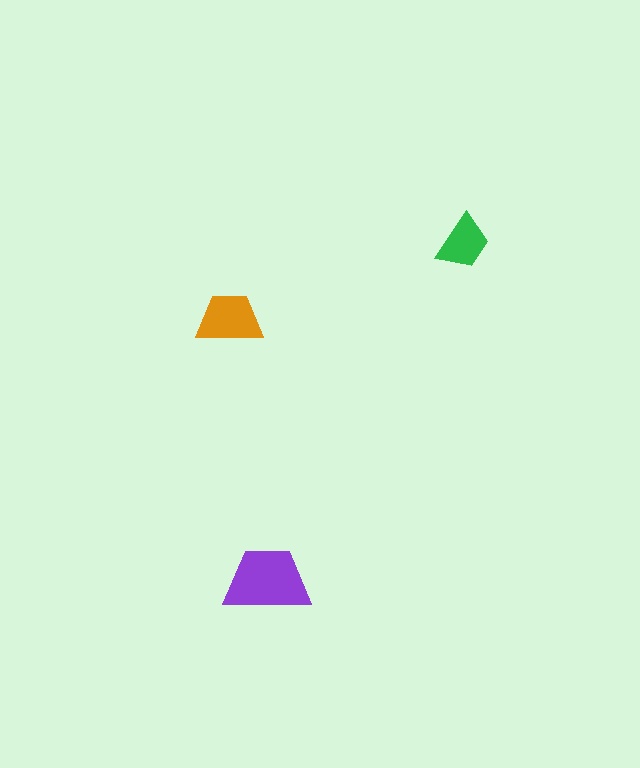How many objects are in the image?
There are 3 objects in the image.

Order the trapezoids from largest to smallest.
the purple one, the orange one, the green one.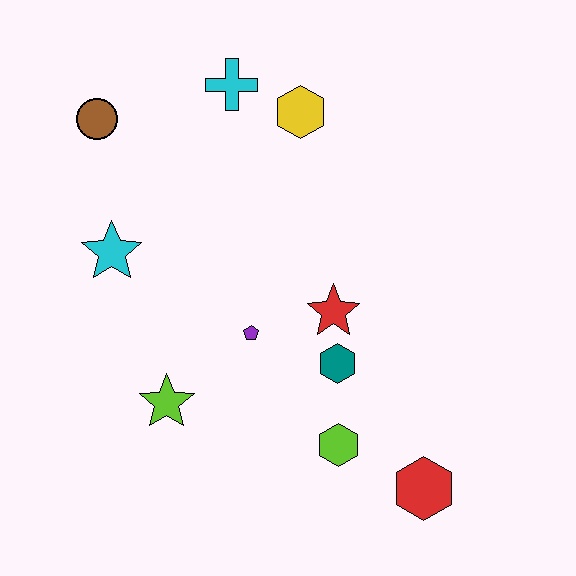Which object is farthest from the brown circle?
The red hexagon is farthest from the brown circle.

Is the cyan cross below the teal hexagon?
No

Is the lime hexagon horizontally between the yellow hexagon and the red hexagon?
Yes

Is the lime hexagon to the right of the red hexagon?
No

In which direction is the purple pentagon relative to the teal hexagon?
The purple pentagon is to the left of the teal hexagon.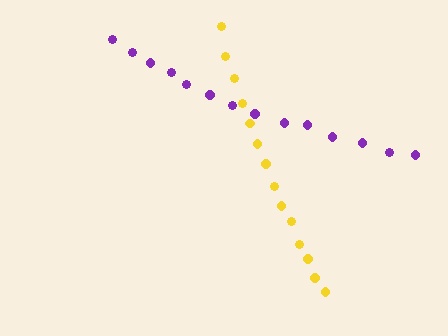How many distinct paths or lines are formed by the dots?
There are 2 distinct paths.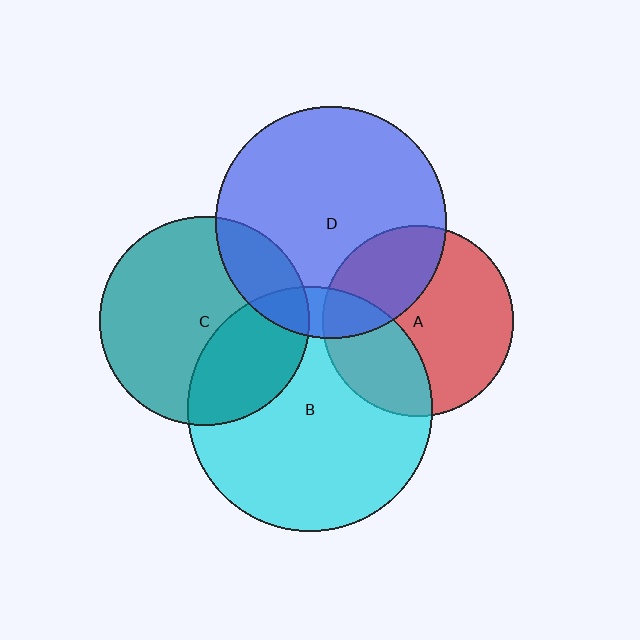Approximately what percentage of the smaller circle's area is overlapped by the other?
Approximately 30%.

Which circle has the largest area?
Circle B (cyan).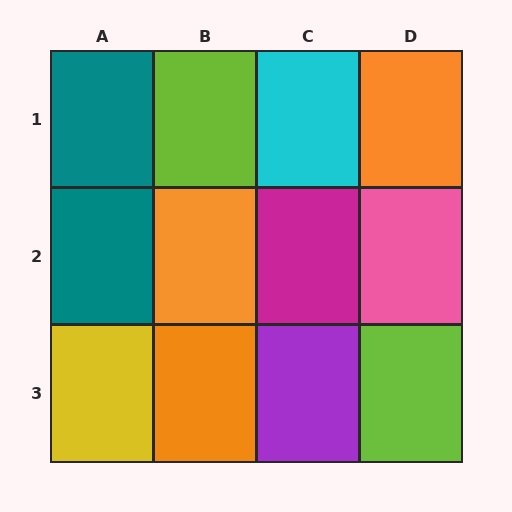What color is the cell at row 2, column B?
Orange.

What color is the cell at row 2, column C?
Magenta.